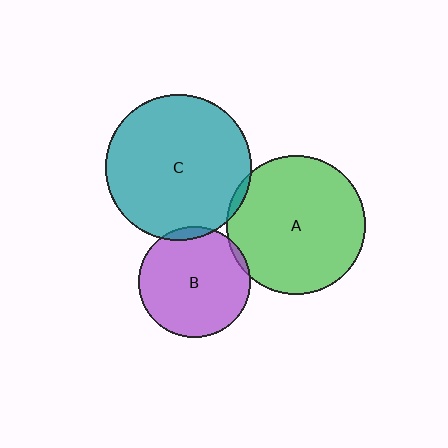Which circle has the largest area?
Circle C (teal).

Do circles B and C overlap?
Yes.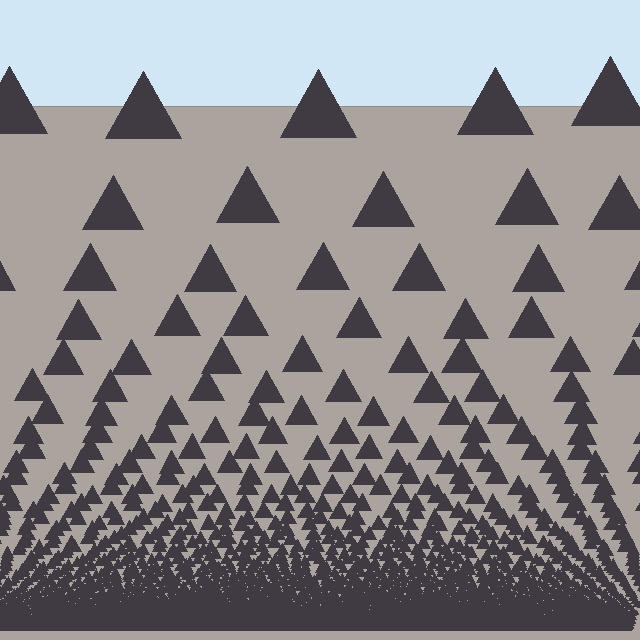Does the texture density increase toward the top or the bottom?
Density increases toward the bottom.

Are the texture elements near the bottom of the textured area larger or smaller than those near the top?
Smaller. The gradient is inverted — elements near the bottom are smaller and denser.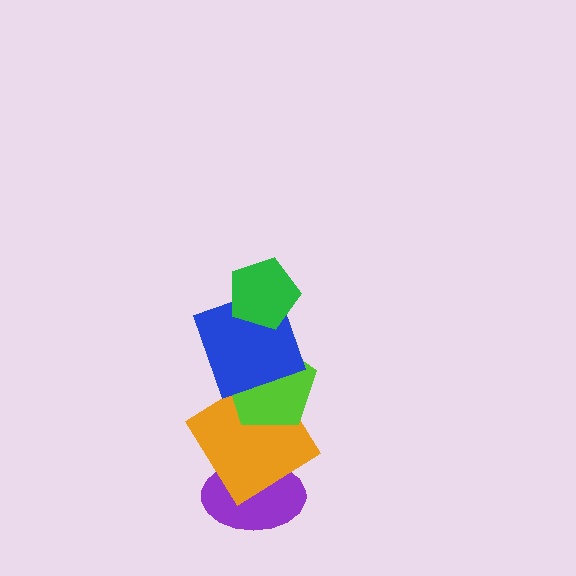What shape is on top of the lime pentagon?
The blue square is on top of the lime pentagon.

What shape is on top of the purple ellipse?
The orange diamond is on top of the purple ellipse.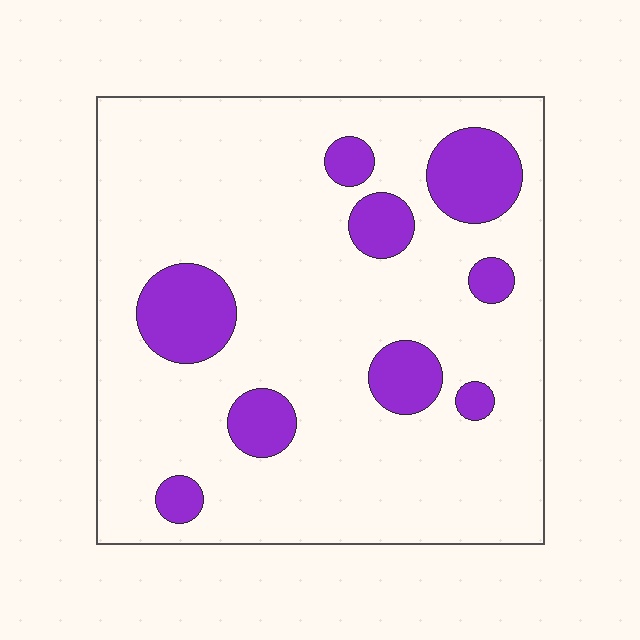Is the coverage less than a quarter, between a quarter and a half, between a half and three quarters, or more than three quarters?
Less than a quarter.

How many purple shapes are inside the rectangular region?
9.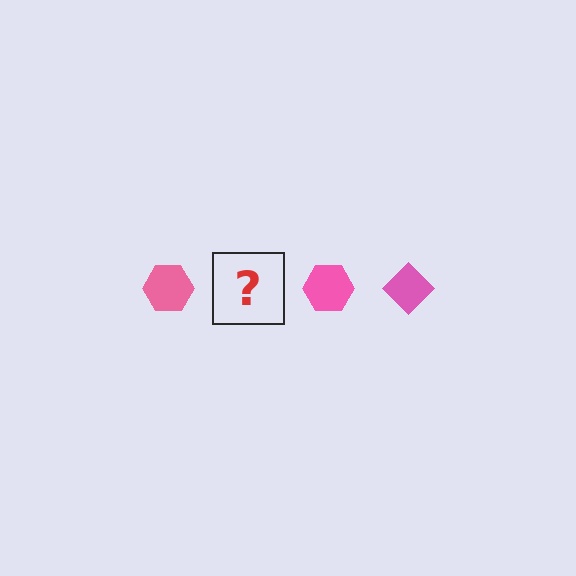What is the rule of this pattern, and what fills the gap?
The rule is that the pattern cycles through hexagon, diamond shapes in pink. The gap should be filled with a pink diamond.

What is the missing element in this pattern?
The missing element is a pink diamond.